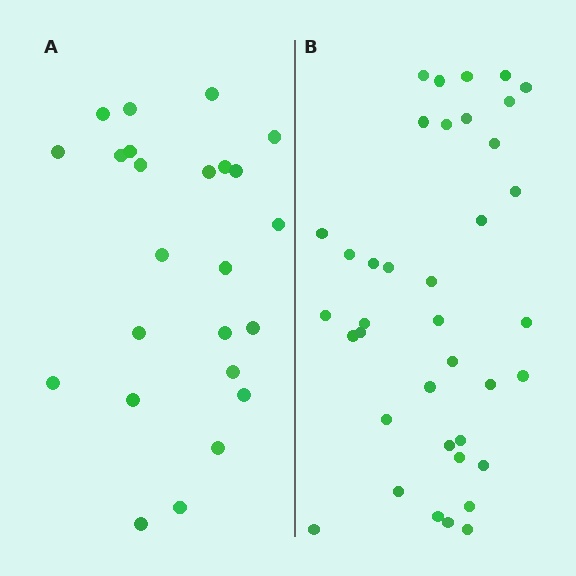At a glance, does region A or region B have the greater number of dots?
Region B (the right region) has more dots.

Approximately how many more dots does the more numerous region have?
Region B has approximately 15 more dots than region A.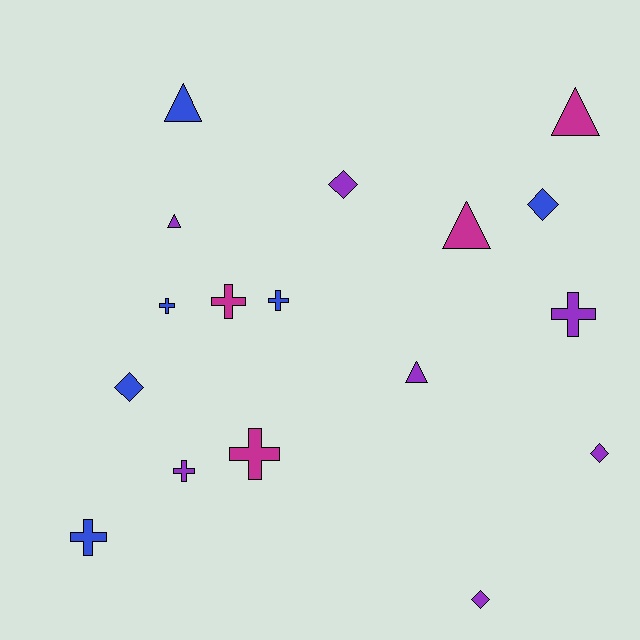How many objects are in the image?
There are 17 objects.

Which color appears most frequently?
Purple, with 7 objects.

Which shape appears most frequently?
Cross, with 7 objects.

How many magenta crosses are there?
There are 2 magenta crosses.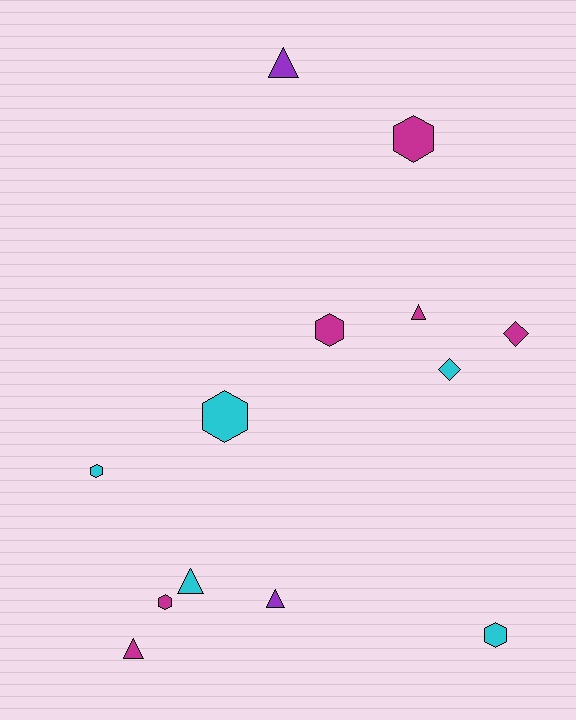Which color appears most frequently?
Magenta, with 6 objects.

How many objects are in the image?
There are 13 objects.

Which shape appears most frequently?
Hexagon, with 6 objects.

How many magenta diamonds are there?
There is 1 magenta diamond.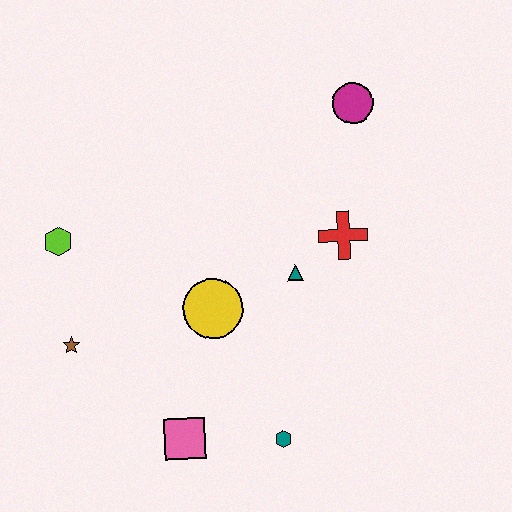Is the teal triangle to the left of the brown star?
No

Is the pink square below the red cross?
Yes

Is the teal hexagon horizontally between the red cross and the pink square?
Yes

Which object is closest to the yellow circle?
The teal triangle is closest to the yellow circle.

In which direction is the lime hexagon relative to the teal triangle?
The lime hexagon is to the left of the teal triangle.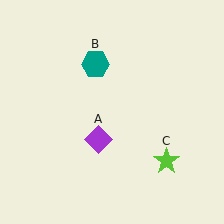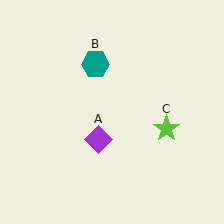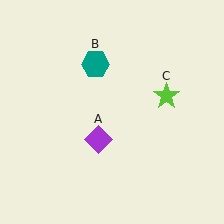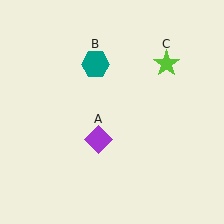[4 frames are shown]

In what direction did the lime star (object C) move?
The lime star (object C) moved up.